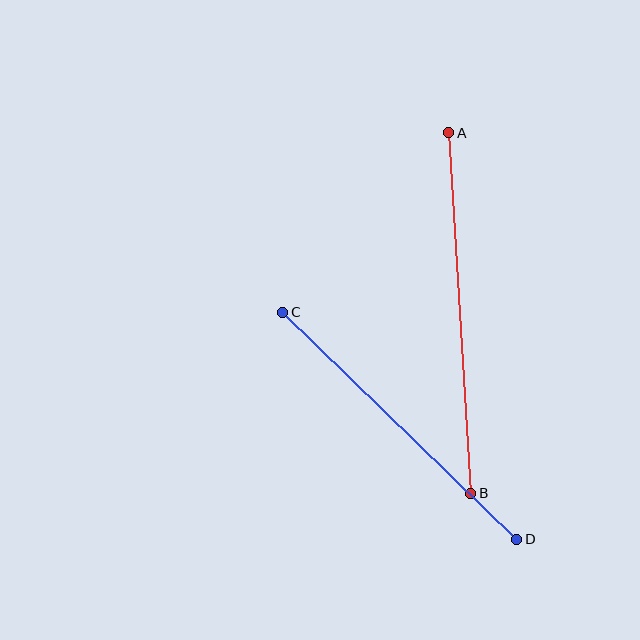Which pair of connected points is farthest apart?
Points A and B are farthest apart.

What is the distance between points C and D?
The distance is approximately 326 pixels.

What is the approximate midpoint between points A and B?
The midpoint is at approximately (460, 313) pixels.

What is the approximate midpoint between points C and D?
The midpoint is at approximately (400, 426) pixels.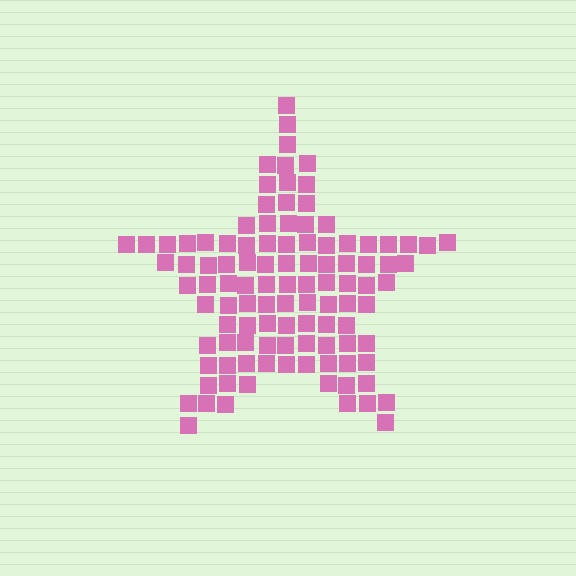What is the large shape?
The large shape is a star.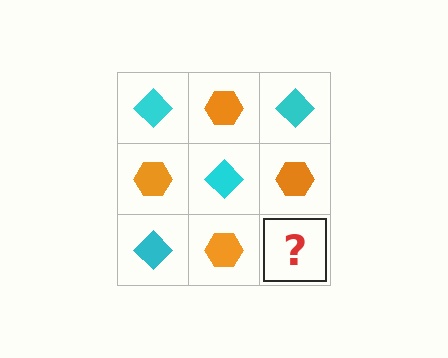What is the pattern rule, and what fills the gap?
The rule is that it alternates cyan diamond and orange hexagon in a checkerboard pattern. The gap should be filled with a cyan diamond.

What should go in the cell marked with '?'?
The missing cell should contain a cyan diamond.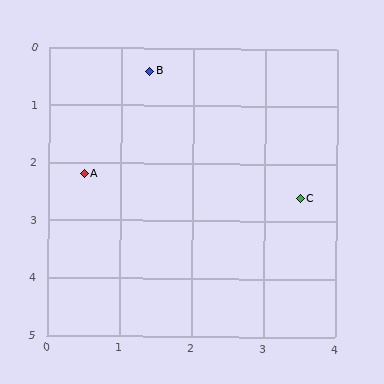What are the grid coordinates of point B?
Point B is at approximately (1.4, 0.4).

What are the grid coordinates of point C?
Point C is at approximately (3.5, 2.6).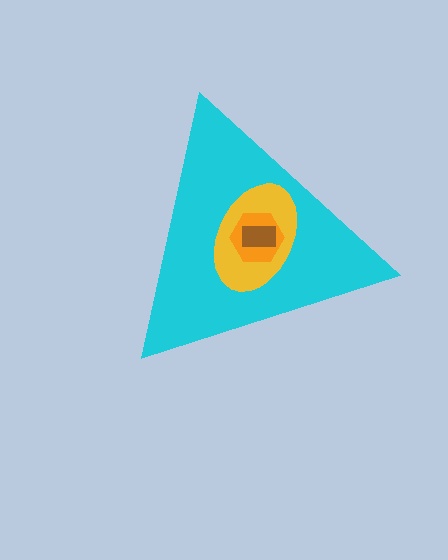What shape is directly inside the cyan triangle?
The yellow ellipse.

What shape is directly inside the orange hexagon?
The brown rectangle.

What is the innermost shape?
The brown rectangle.